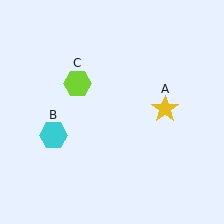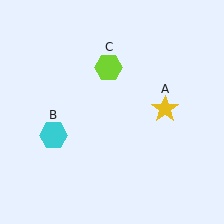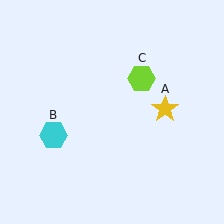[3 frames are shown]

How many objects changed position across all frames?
1 object changed position: lime hexagon (object C).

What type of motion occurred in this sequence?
The lime hexagon (object C) rotated clockwise around the center of the scene.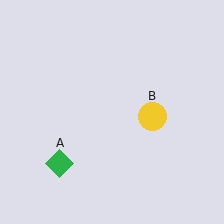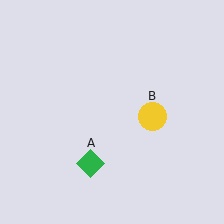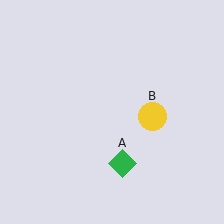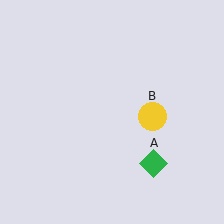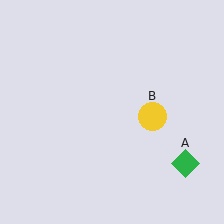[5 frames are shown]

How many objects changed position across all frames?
1 object changed position: green diamond (object A).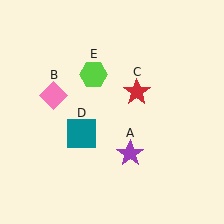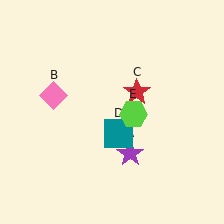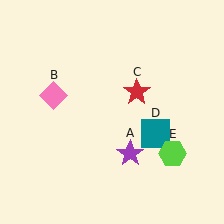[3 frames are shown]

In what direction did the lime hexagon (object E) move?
The lime hexagon (object E) moved down and to the right.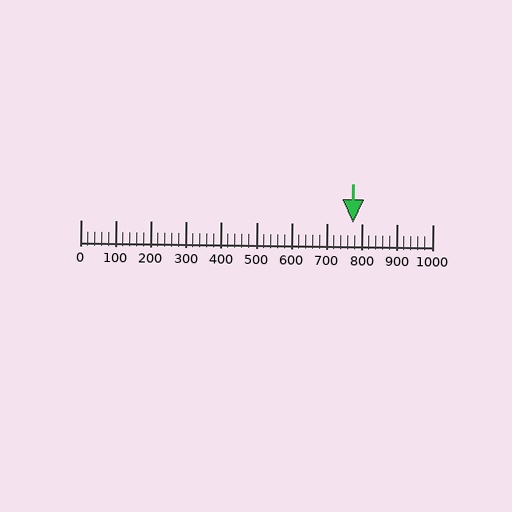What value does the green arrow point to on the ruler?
The green arrow points to approximately 775.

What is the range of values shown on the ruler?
The ruler shows values from 0 to 1000.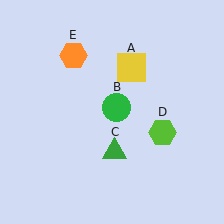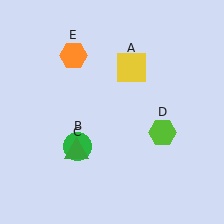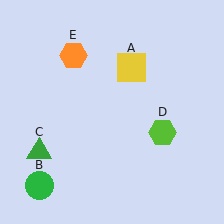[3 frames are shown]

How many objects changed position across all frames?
2 objects changed position: green circle (object B), green triangle (object C).